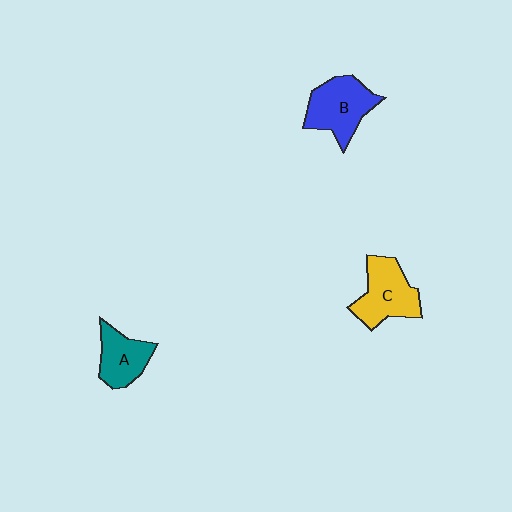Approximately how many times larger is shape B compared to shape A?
Approximately 1.4 times.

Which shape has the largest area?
Shape B (blue).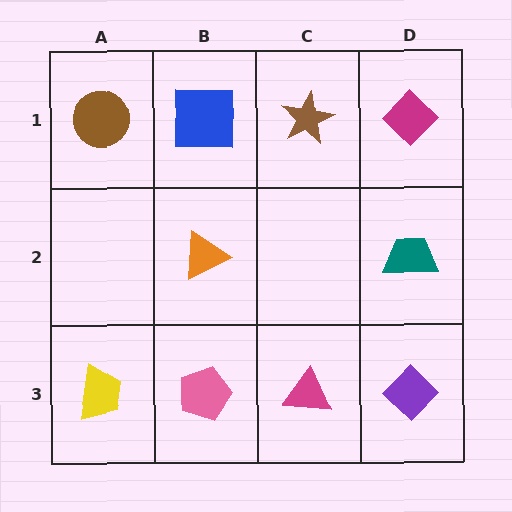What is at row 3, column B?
A pink pentagon.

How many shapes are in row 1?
4 shapes.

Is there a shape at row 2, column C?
No, that cell is empty.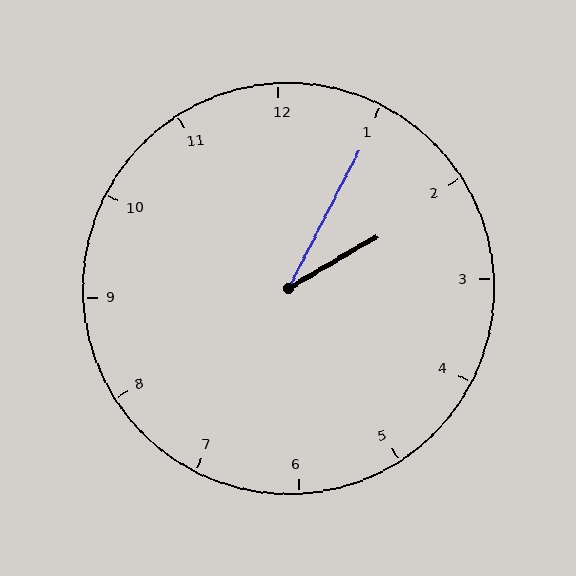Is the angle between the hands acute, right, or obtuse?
It is acute.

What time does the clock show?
2:05.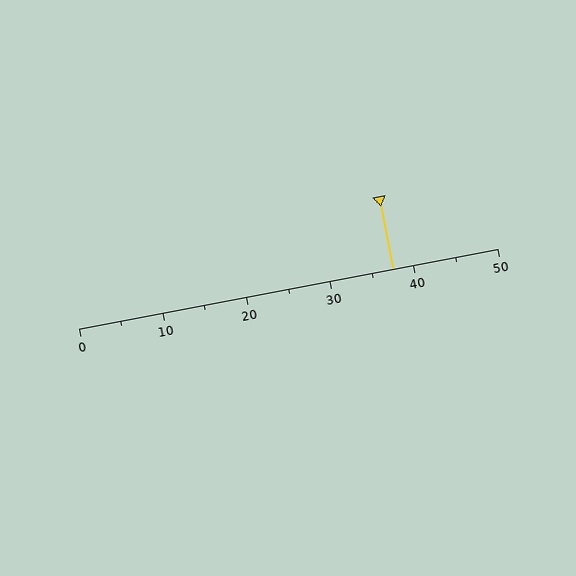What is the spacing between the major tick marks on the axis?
The major ticks are spaced 10 apart.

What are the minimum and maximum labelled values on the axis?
The axis runs from 0 to 50.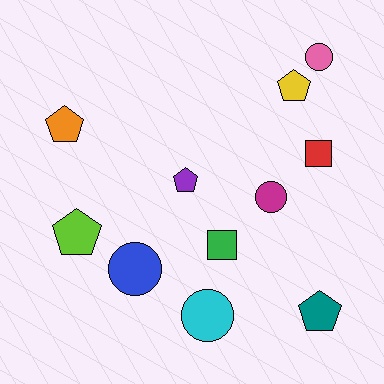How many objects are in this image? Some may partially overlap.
There are 11 objects.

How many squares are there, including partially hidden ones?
There are 2 squares.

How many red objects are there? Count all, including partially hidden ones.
There is 1 red object.